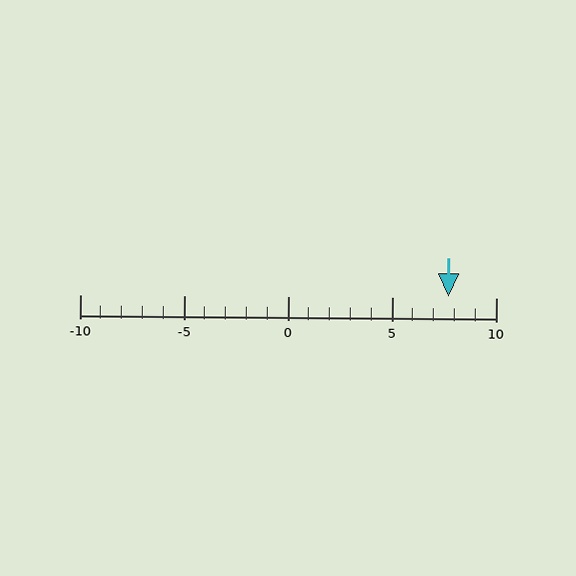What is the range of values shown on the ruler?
The ruler shows values from -10 to 10.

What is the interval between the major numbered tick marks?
The major tick marks are spaced 5 units apart.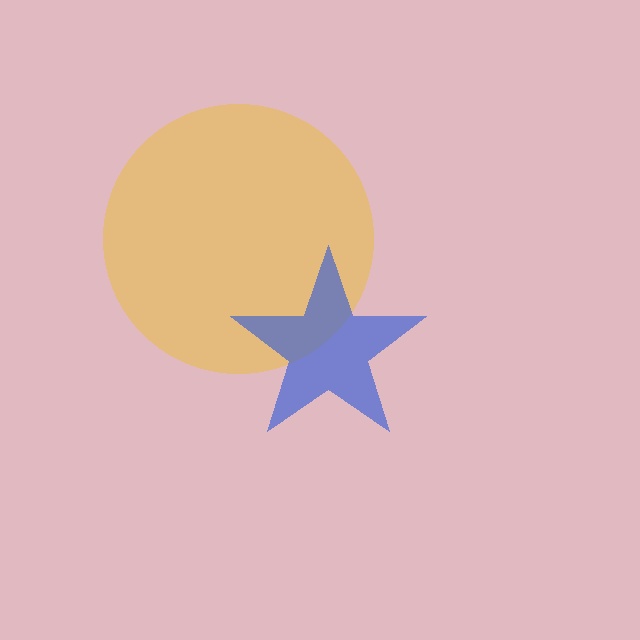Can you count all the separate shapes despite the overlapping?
Yes, there are 2 separate shapes.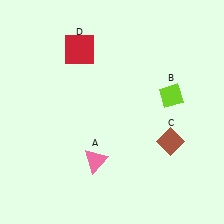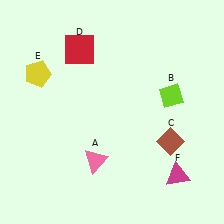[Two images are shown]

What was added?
A yellow pentagon (E), a magenta triangle (F) were added in Image 2.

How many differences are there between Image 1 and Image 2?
There are 2 differences between the two images.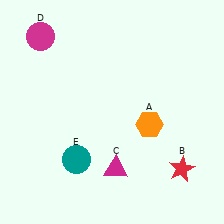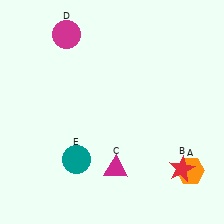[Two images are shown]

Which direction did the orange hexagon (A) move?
The orange hexagon (A) moved down.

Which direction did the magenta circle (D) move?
The magenta circle (D) moved right.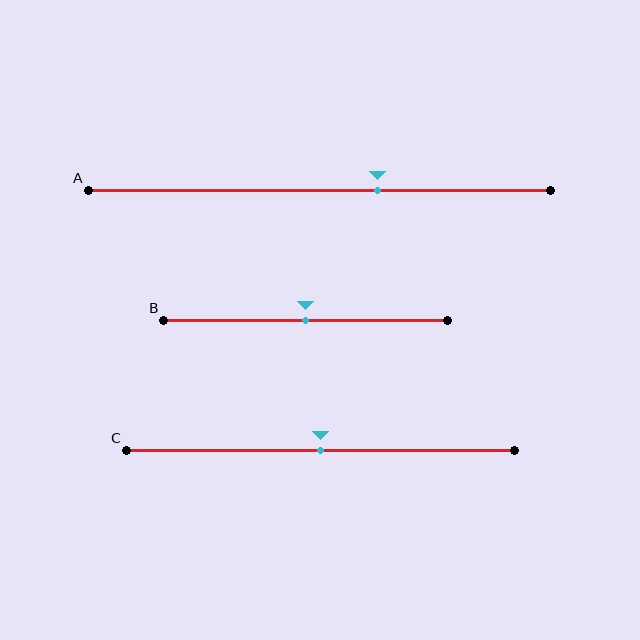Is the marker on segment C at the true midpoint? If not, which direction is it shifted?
Yes, the marker on segment C is at the true midpoint.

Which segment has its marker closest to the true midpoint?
Segment B has its marker closest to the true midpoint.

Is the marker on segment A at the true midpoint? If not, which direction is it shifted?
No, the marker on segment A is shifted to the right by about 13% of the segment length.